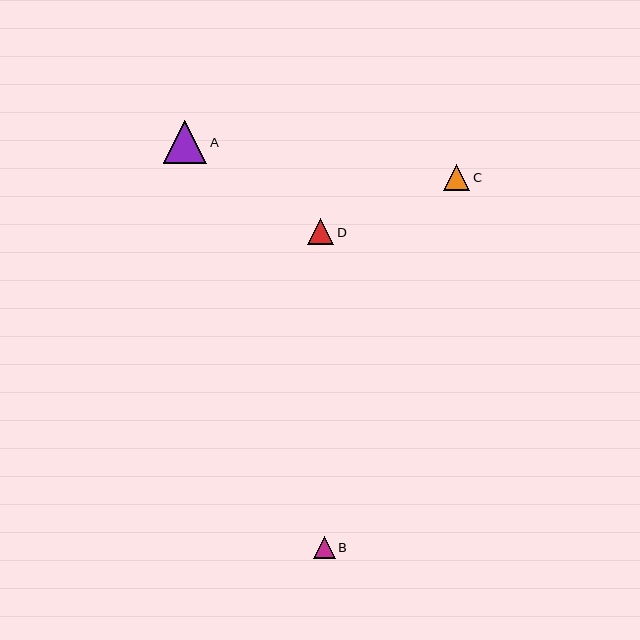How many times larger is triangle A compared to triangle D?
Triangle A is approximately 1.7 times the size of triangle D.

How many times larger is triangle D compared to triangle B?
Triangle D is approximately 1.2 times the size of triangle B.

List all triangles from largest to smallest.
From largest to smallest: A, C, D, B.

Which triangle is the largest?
Triangle A is the largest with a size of approximately 44 pixels.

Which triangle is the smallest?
Triangle B is the smallest with a size of approximately 22 pixels.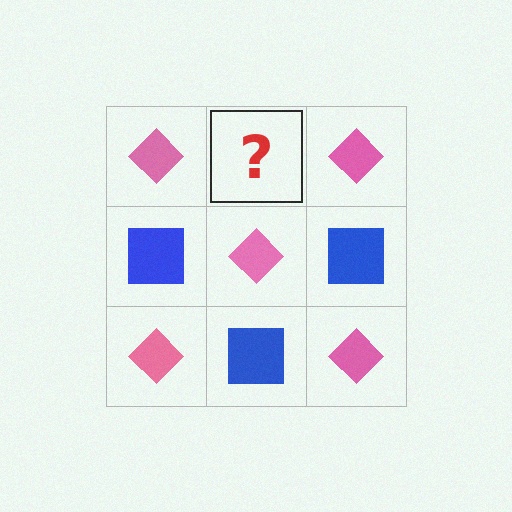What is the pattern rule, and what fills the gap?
The rule is that it alternates pink diamond and blue square in a checkerboard pattern. The gap should be filled with a blue square.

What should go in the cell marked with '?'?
The missing cell should contain a blue square.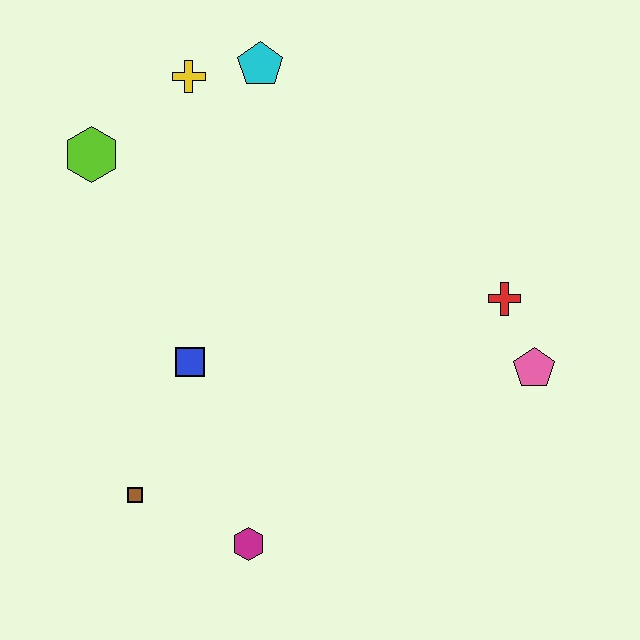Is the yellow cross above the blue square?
Yes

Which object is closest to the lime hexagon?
The yellow cross is closest to the lime hexagon.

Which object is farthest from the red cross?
The lime hexagon is farthest from the red cross.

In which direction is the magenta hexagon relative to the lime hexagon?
The magenta hexagon is below the lime hexagon.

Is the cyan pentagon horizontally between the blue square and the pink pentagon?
Yes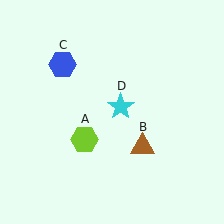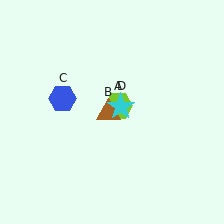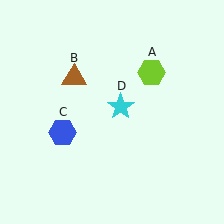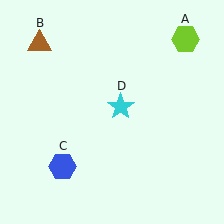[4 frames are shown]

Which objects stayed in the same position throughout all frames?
Cyan star (object D) remained stationary.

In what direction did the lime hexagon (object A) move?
The lime hexagon (object A) moved up and to the right.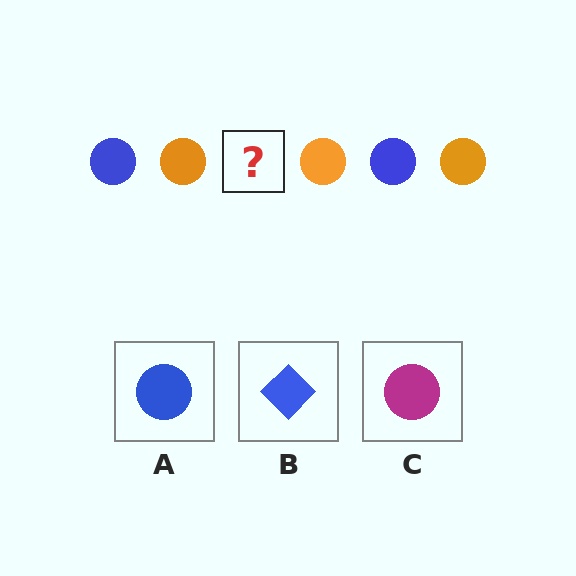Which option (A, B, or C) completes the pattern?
A.